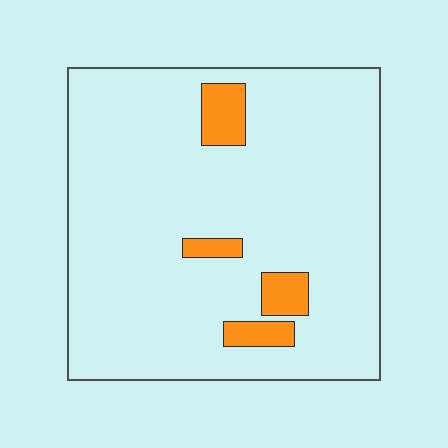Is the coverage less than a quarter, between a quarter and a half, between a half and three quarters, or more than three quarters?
Less than a quarter.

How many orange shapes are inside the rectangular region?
4.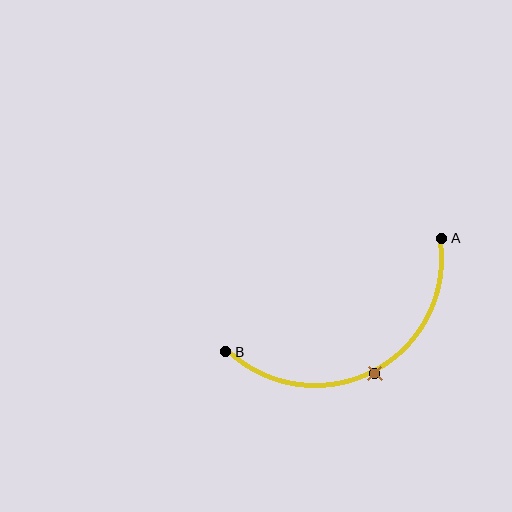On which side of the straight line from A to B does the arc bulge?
The arc bulges below the straight line connecting A and B.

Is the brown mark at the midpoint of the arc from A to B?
Yes. The brown mark lies on the arc at equal arc-length from both A and B — it is the arc midpoint.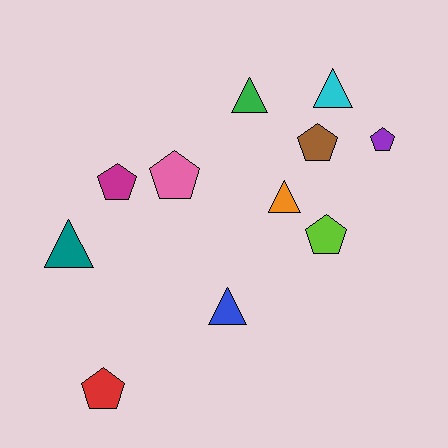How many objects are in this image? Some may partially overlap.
There are 11 objects.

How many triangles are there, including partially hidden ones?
There are 5 triangles.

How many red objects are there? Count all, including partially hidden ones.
There is 1 red object.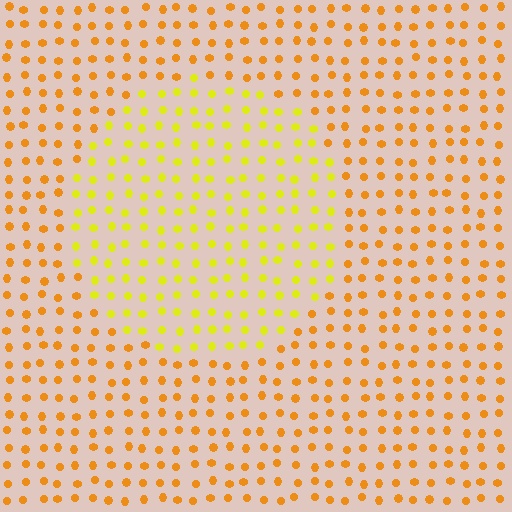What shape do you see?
I see a circle.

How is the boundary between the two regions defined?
The boundary is defined purely by a slight shift in hue (about 30 degrees). Spacing, size, and orientation are identical on both sides.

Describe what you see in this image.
The image is filled with small orange elements in a uniform arrangement. A circle-shaped region is visible where the elements are tinted to a slightly different hue, forming a subtle color boundary.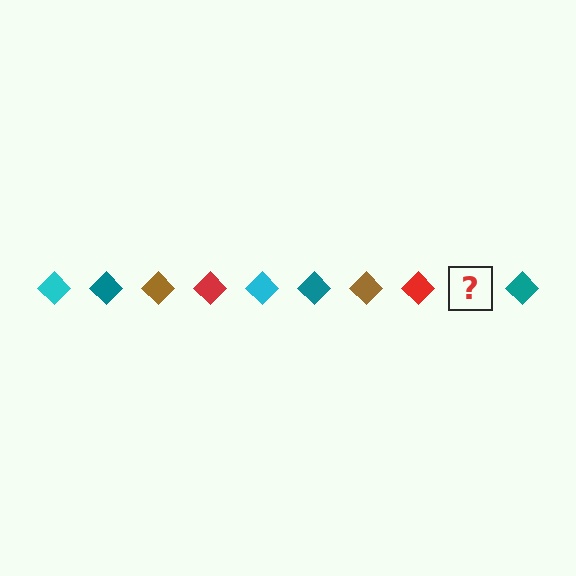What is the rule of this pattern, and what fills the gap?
The rule is that the pattern cycles through cyan, teal, brown, red diamonds. The gap should be filled with a cyan diamond.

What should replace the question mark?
The question mark should be replaced with a cyan diamond.